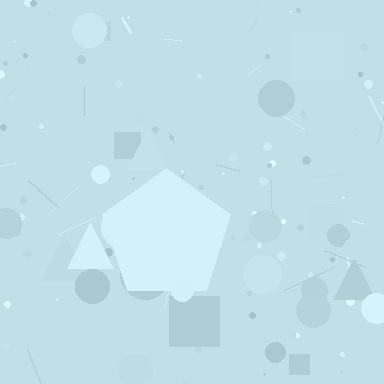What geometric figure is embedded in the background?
A pentagon is embedded in the background.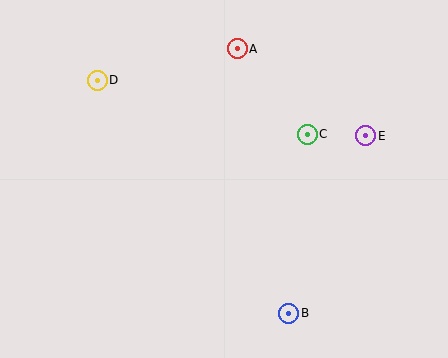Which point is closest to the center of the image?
Point C at (307, 134) is closest to the center.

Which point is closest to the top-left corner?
Point D is closest to the top-left corner.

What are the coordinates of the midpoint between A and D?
The midpoint between A and D is at (167, 65).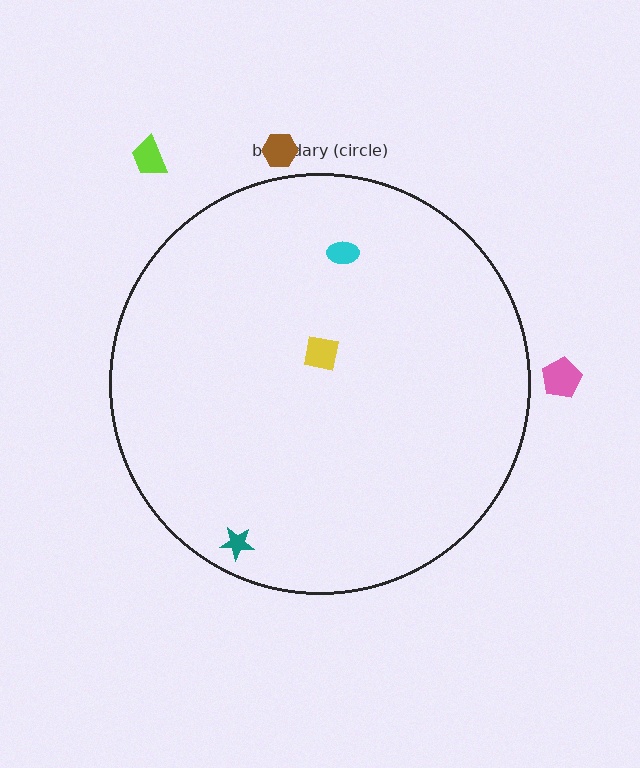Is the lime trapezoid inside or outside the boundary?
Outside.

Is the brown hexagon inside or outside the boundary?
Outside.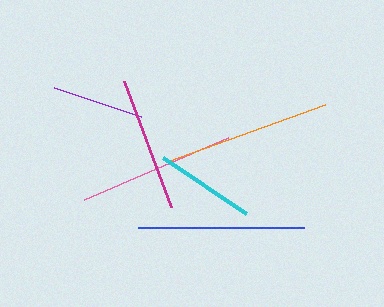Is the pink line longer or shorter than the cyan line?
The pink line is longer than the cyan line.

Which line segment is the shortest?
The purple line is the shortest at approximately 91 pixels.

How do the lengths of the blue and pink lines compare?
The blue and pink lines are approximately the same length.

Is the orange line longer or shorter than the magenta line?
The orange line is longer than the magenta line.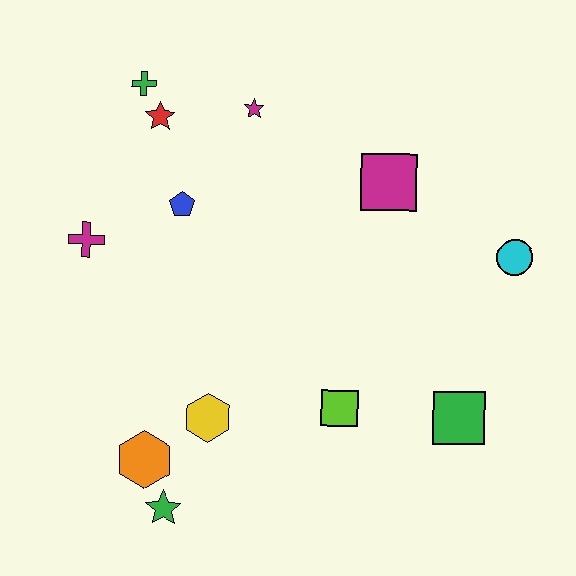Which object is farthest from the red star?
The green square is farthest from the red star.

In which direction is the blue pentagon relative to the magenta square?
The blue pentagon is to the left of the magenta square.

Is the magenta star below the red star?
No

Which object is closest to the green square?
The lime square is closest to the green square.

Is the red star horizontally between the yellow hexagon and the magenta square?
No